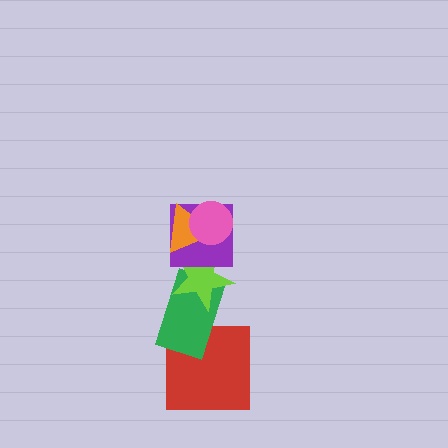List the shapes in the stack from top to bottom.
From top to bottom: the pink circle, the orange triangle, the purple square, the lime star, the green rectangle, the red square.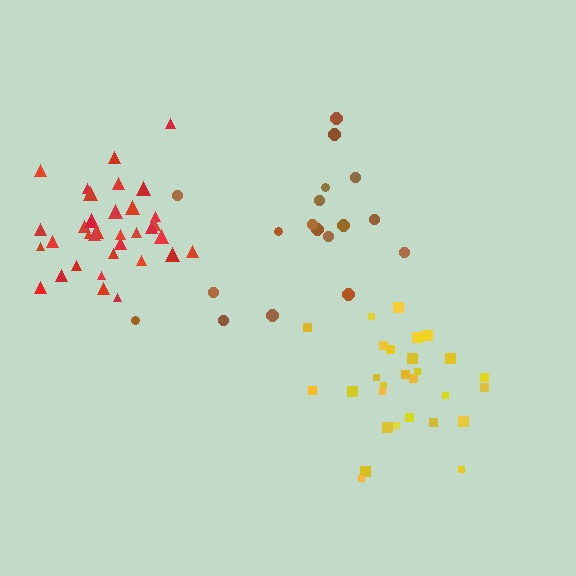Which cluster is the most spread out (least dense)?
Brown.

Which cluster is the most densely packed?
Red.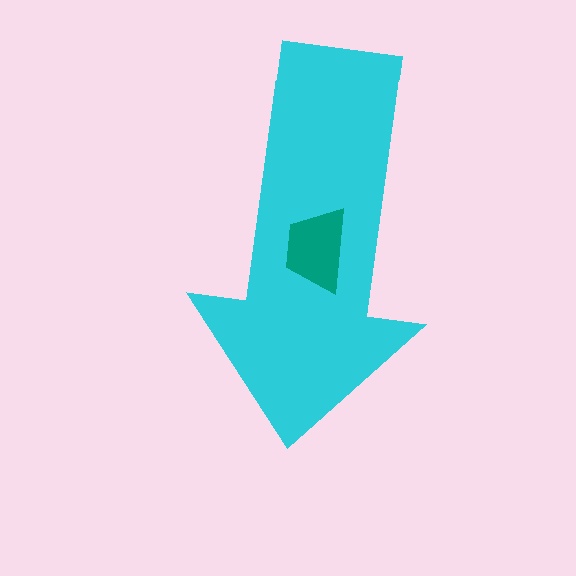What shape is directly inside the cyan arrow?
The teal trapezoid.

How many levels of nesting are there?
2.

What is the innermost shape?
The teal trapezoid.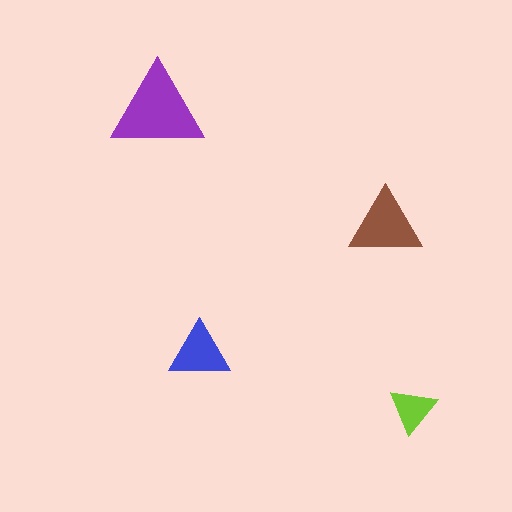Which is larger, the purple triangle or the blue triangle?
The purple one.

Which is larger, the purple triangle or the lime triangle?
The purple one.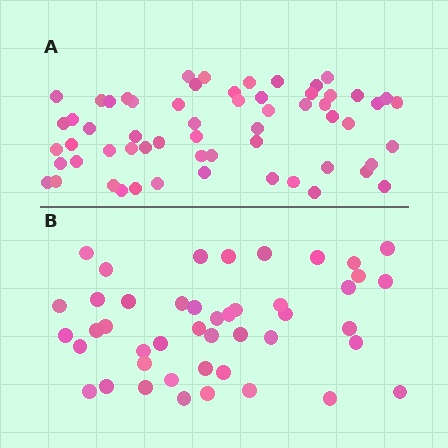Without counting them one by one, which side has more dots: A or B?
Region A (the top region) has more dots.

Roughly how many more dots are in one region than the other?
Region A has approximately 15 more dots than region B.